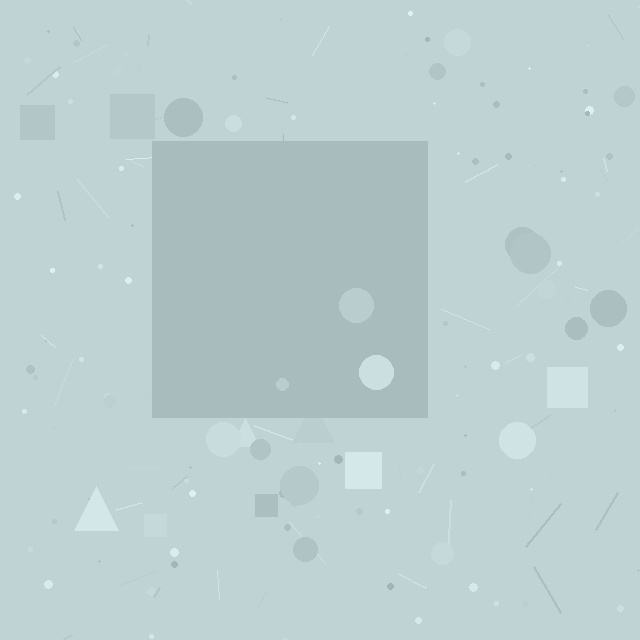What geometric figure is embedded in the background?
A square is embedded in the background.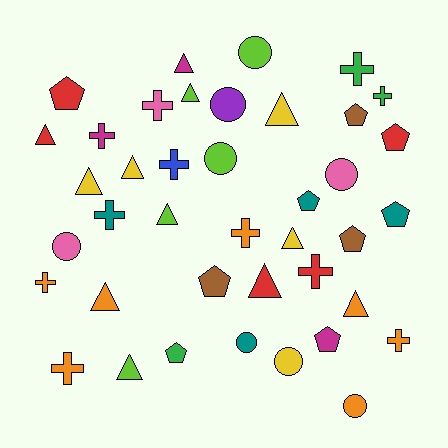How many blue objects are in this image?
There is 1 blue object.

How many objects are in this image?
There are 40 objects.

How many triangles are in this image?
There are 12 triangles.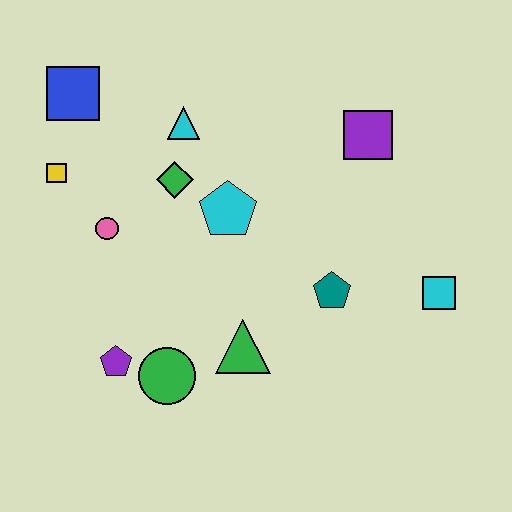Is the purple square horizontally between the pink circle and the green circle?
No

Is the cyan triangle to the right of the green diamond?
Yes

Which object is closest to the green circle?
The purple pentagon is closest to the green circle.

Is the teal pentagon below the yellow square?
Yes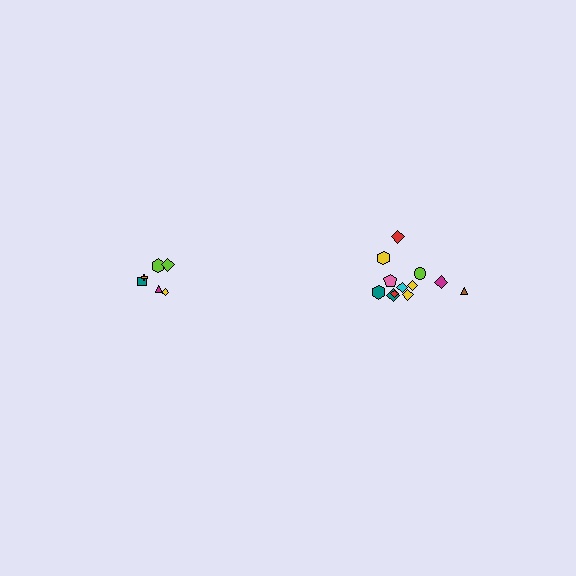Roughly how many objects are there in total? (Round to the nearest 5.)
Roughly 20 objects in total.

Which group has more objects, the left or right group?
The right group.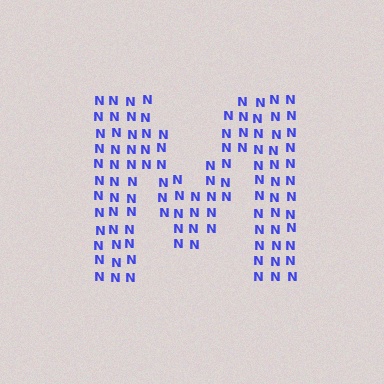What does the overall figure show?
The overall figure shows the letter M.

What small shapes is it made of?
It is made of small letter N's.